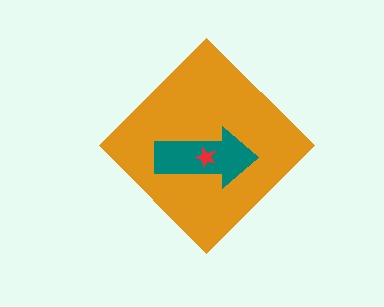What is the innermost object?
The red star.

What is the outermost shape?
The orange diamond.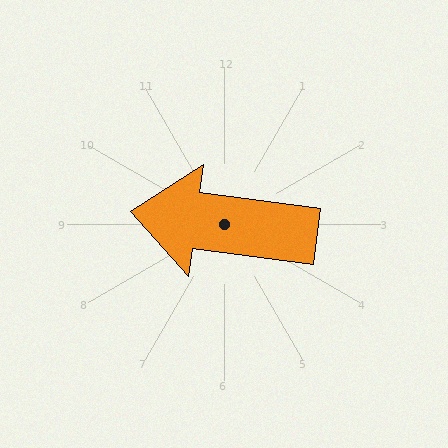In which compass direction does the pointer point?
West.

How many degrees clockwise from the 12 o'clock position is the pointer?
Approximately 278 degrees.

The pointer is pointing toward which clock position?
Roughly 9 o'clock.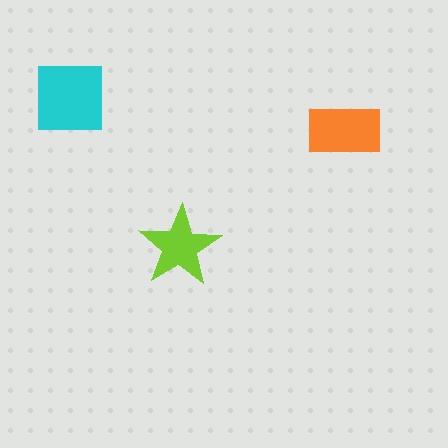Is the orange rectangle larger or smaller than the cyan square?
Smaller.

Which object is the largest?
The cyan square.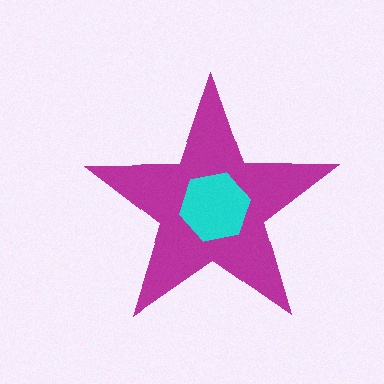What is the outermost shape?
The magenta star.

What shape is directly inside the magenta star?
The cyan hexagon.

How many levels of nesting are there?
2.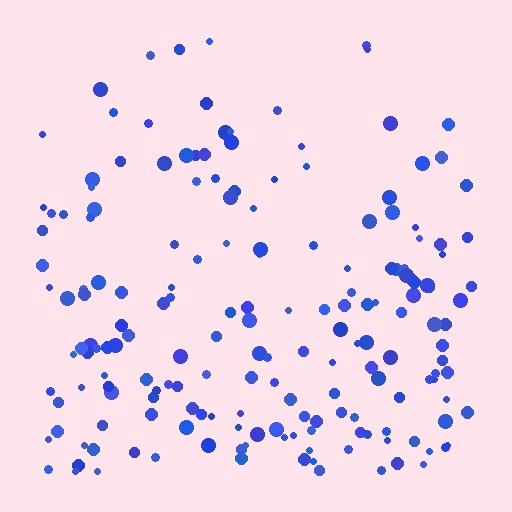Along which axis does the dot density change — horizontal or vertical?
Vertical.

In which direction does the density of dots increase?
From top to bottom, with the bottom side densest.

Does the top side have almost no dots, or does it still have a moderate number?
Still a moderate number, just noticeably fewer than the bottom.